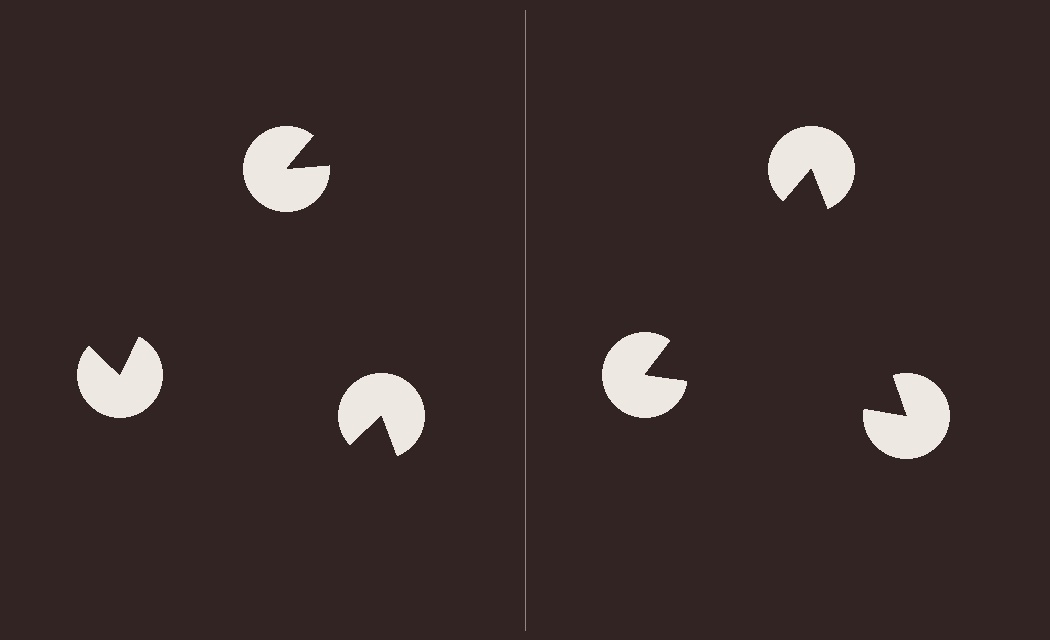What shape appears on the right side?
An illusory triangle.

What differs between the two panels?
The pac-man discs are positioned identically on both sides; only the wedge orientations differ. On the right they align to a triangle; on the left they are misaligned.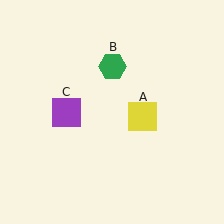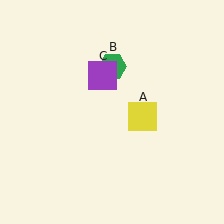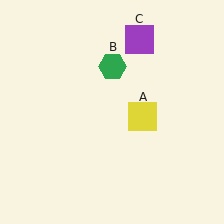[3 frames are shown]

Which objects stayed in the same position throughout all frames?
Yellow square (object A) and green hexagon (object B) remained stationary.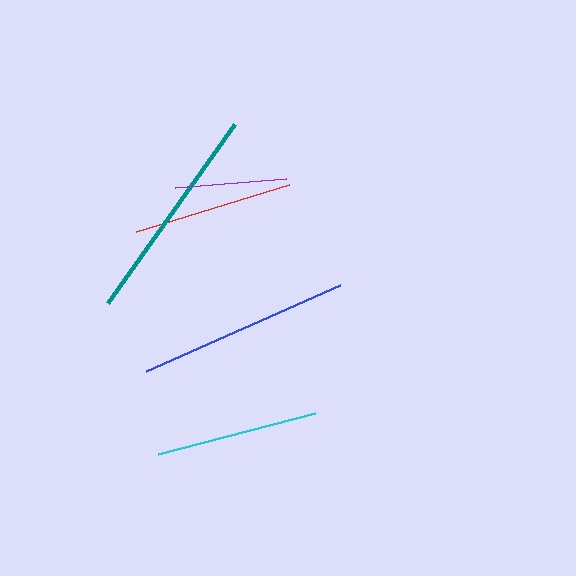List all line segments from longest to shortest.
From longest to shortest: teal, blue, cyan, red, purple.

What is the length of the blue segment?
The blue segment is approximately 213 pixels long.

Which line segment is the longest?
The teal line is the longest at approximately 219 pixels.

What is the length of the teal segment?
The teal segment is approximately 219 pixels long.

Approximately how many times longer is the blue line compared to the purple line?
The blue line is approximately 1.9 times the length of the purple line.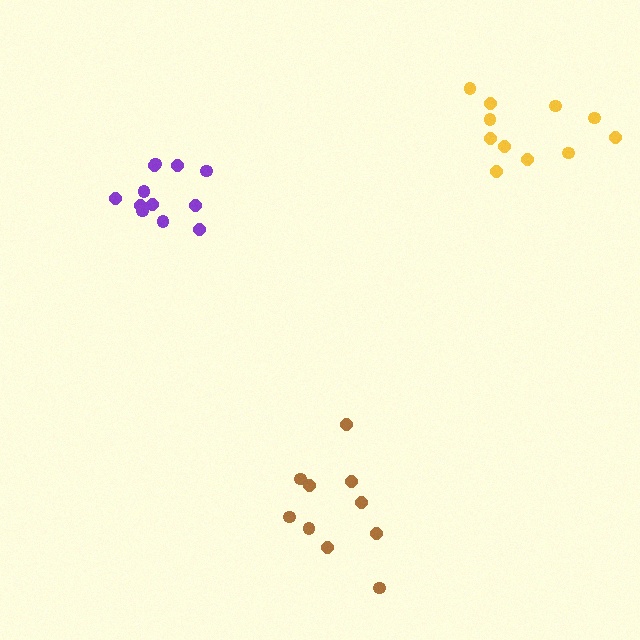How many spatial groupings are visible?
There are 3 spatial groupings.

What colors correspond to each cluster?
The clusters are colored: yellow, brown, purple.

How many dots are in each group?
Group 1: 11 dots, Group 2: 10 dots, Group 3: 12 dots (33 total).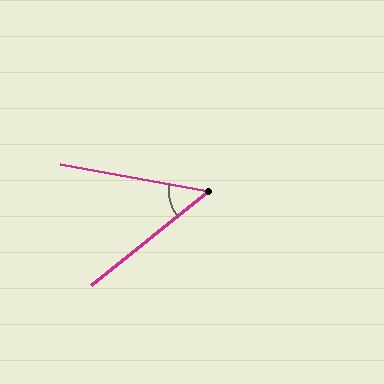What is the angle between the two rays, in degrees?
Approximately 49 degrees.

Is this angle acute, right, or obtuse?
It is acute.